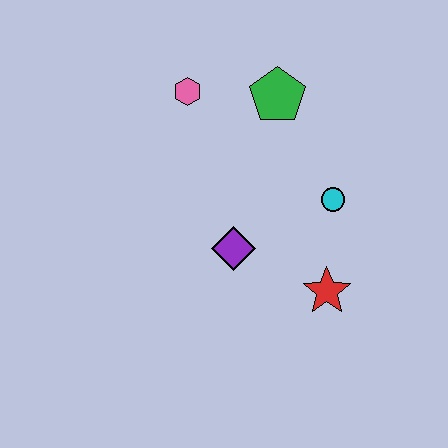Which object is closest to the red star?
The cyan circle is closest to the red star.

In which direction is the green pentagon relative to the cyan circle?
The green pentagon is above the cyan circle.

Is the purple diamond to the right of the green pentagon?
No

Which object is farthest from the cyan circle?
The pink hexagon is farthest from the cyan circle.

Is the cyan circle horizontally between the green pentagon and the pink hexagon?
No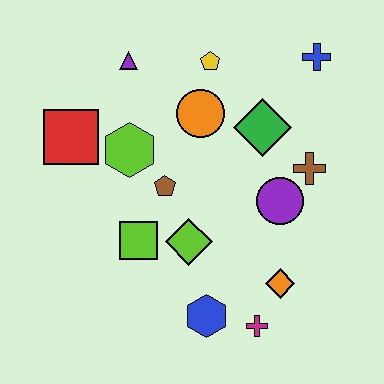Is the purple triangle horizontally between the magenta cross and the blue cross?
No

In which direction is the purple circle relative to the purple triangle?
The purple circle is to the right of the purple triangle.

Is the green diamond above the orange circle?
No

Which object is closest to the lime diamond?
The lime square is closest to the lime diamond.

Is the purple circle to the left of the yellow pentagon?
No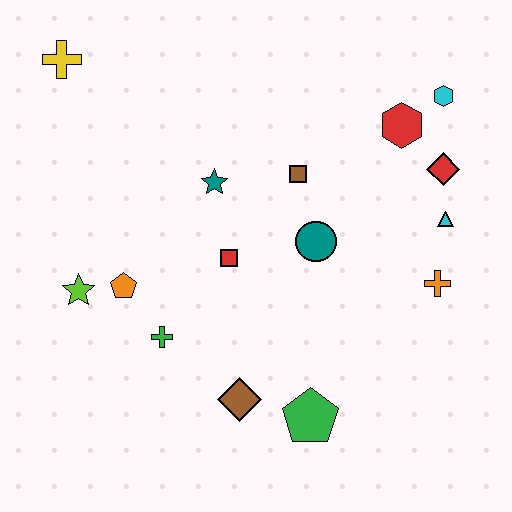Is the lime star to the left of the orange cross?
Yes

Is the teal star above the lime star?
Yes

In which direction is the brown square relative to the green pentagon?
The brown square is above the green pentagon.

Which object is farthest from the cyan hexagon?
The lime star is farthest from the cyan hexagon.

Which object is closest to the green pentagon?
The brown diamond is closest to the green pentagon.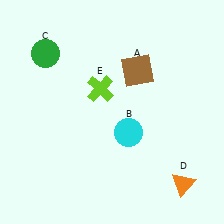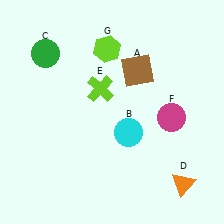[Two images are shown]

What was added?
A magenta circle (F), a lime hexagon (G) were added in Image 2.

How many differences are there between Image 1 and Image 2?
There are 2 differences between the two images.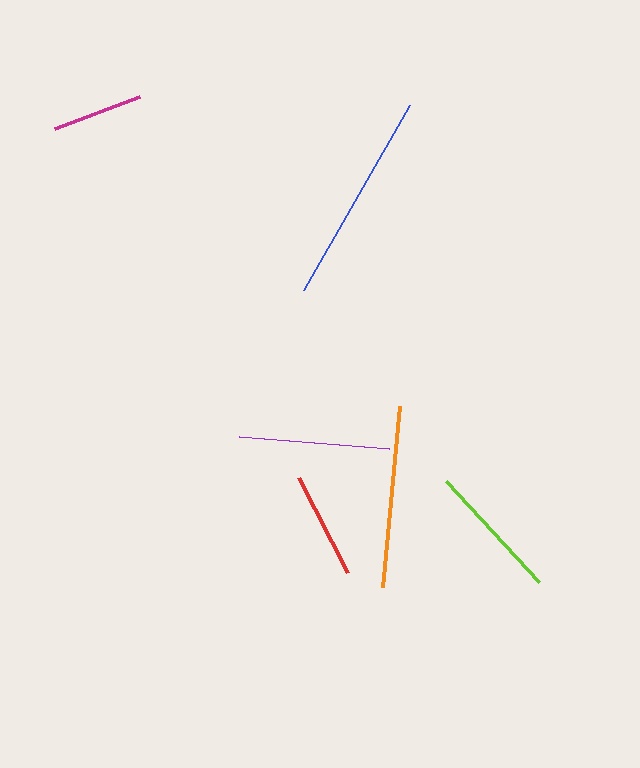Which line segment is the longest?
The blue line is the longest at approximately 214 pixels.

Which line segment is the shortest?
The magenta line is the shortest at approximately 91 pixels.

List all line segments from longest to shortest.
From longest to shortest: blue, orange, purple, lime, red, magenta.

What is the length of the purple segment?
The purple segment is approximately 150 pixels long.